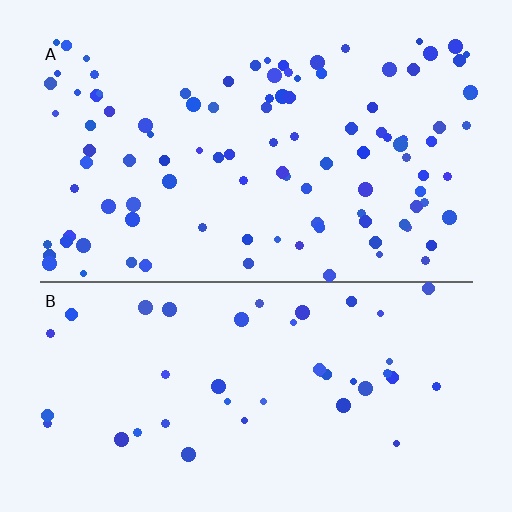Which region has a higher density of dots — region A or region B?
A (the top).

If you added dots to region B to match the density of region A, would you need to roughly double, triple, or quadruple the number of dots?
Approximately double.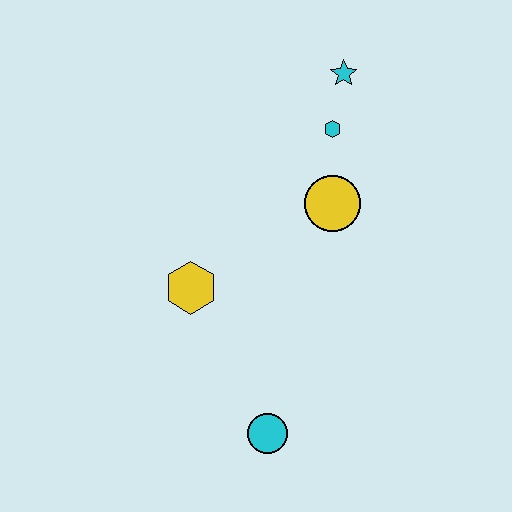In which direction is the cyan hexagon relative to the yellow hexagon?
The cyan hexagon is above the yellow hexagon.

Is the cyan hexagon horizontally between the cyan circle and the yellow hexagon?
No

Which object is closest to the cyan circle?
The yellow hexagon is closest to the cyan circle.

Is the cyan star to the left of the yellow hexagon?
No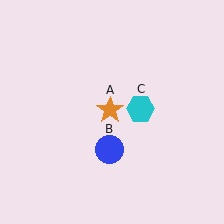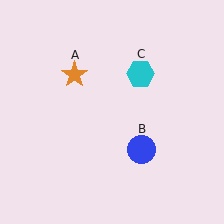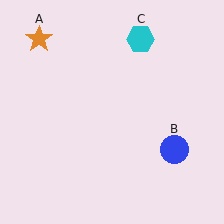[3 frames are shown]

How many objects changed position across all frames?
3 objects changed position: orange star (object A), blue circle (object B), cyan hexagon (object C).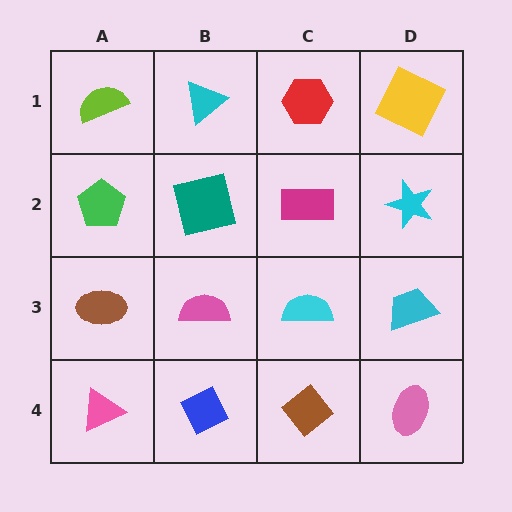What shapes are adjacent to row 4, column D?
A cyan trapezoid (row 3, column D), a brown diamond (row 4, column C).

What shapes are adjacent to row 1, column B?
A teal square (row 2, column B), a lime semicircle (row 1, column A), a red hexagon (row 1, column C).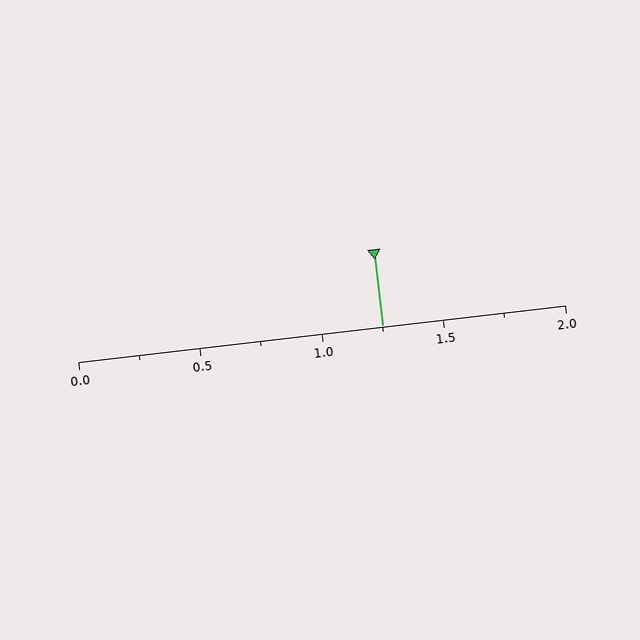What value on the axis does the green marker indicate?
The marker indicates approximately 1.25.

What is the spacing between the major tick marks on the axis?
The major ticks are spaced 0.5 apart.